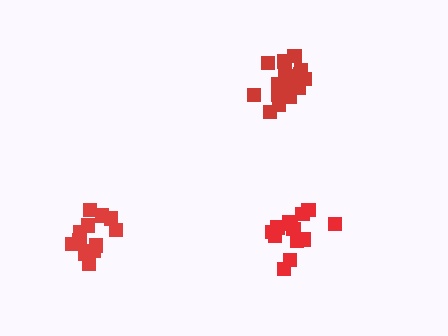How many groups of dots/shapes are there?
There are 3 groups.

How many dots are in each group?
Group 1: 19 dots, Group 2: 14 dots, Group 3: 13 dots (46 total).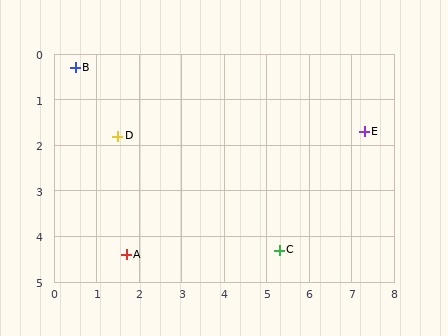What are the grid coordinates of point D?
Point D is at approximately (1.5, 1.8).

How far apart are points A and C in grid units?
Points A and C are about 3.6 grid units apart.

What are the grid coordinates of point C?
Point C is at approximately (5.3, 4.3).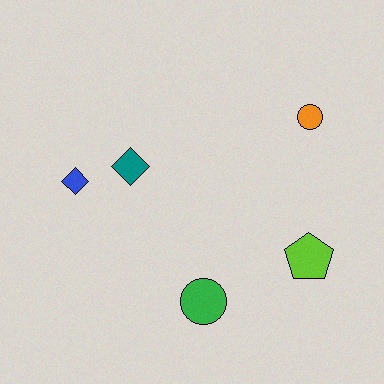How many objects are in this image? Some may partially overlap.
There are 5 objects.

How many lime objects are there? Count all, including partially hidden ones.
There is 1 lime object.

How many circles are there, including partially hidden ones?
There are 2 circles.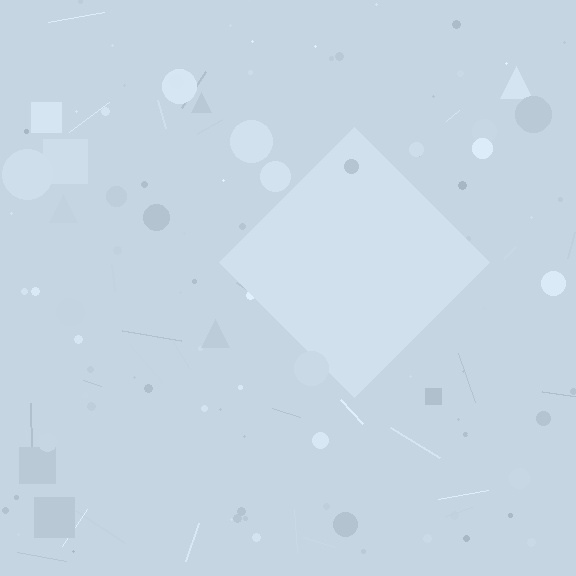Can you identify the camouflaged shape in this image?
The camouflaged shape is a diamond.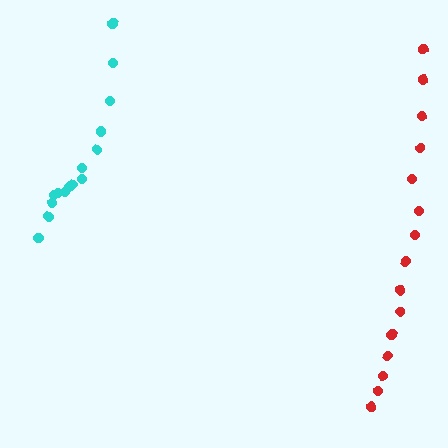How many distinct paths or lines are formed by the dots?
There are 2 distinct paths.